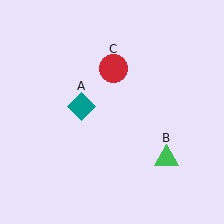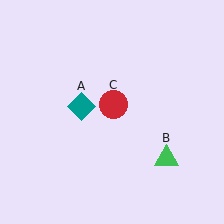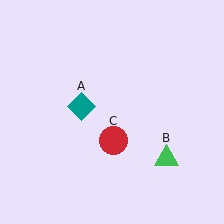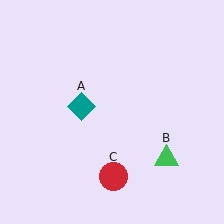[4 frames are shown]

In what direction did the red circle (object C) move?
The red circle (object C) moved down.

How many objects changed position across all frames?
1 object changed position: red circle (object C).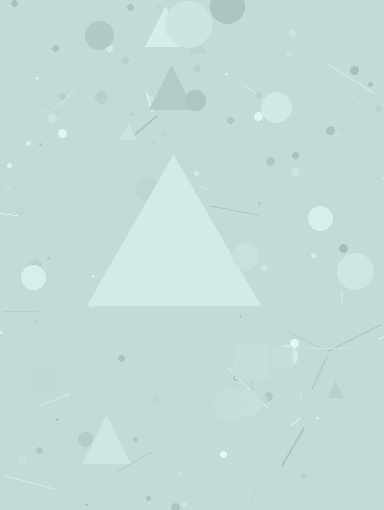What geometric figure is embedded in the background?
A triangle is embedded in the background.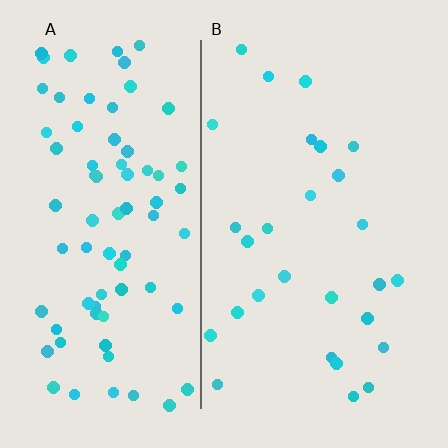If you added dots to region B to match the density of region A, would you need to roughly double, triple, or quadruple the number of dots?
Approximately triple.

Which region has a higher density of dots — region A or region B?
A (the left).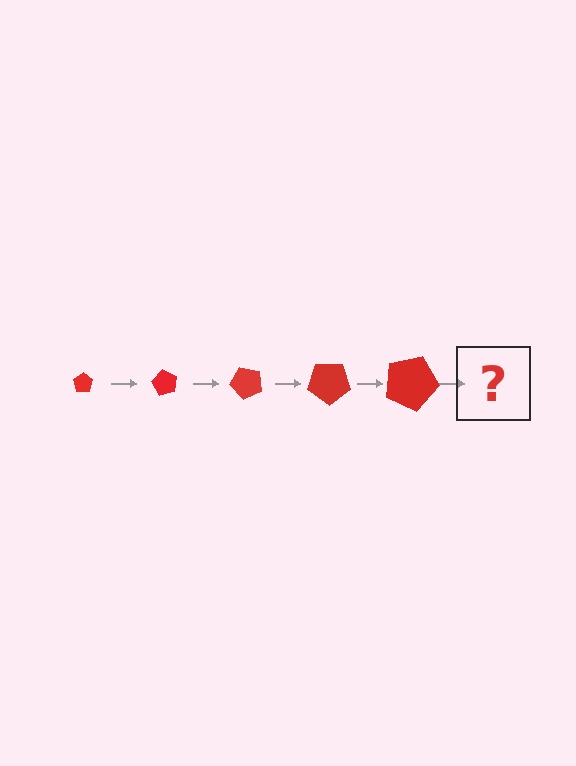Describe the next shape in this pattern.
It should be a pentagon, larger than the previous one and rotated 300 degrees from the start.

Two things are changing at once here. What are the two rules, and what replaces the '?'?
The two rules are that the pentagon grows larger each step and it rotates 60 degrees each step. The '?' should be a pentagon, larger than the previous one and rotated 300 degrees from the start.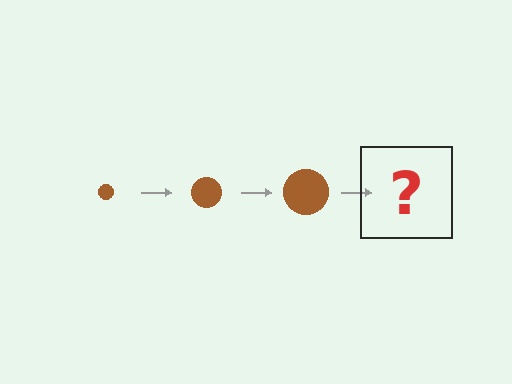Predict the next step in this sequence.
The next step is a brown circle, larger than the previous one.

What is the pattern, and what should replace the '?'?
The pattern is that the circle gets progressively larger each step. The '?' should be a brown circle, larger than the previous one.